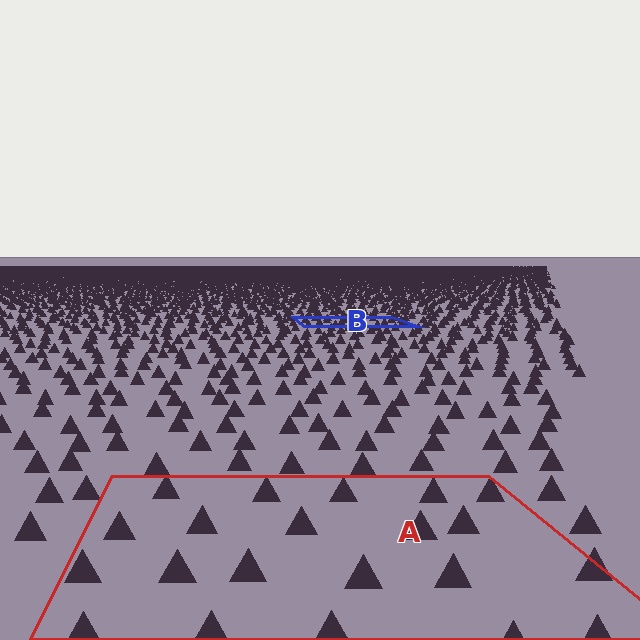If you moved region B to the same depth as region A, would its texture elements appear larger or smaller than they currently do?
They would appear larger. At a closer depth, the same texture elements are projected at a bigger on-screen size.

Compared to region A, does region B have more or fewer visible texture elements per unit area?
Region B has more texture elements per unit area — they are packed more densely because it is farther away.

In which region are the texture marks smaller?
The texture marks are smaller in region B, because it is farther away.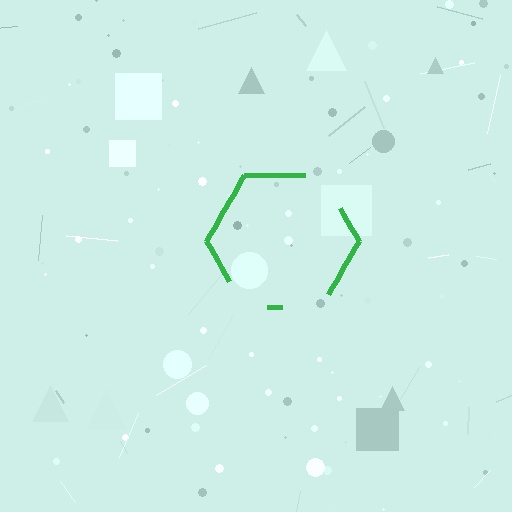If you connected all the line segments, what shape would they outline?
They would outline a hexagon.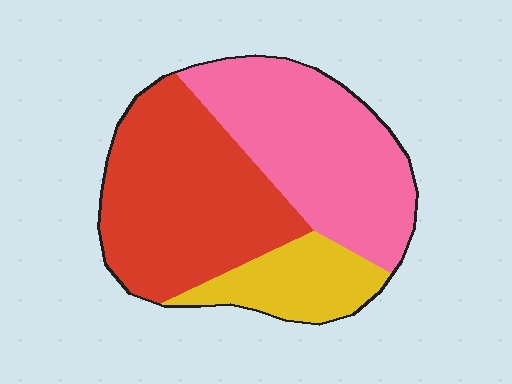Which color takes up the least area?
Yellow, at roughly 15%.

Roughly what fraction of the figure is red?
Red takes up about two fifths (2/5) of the figure.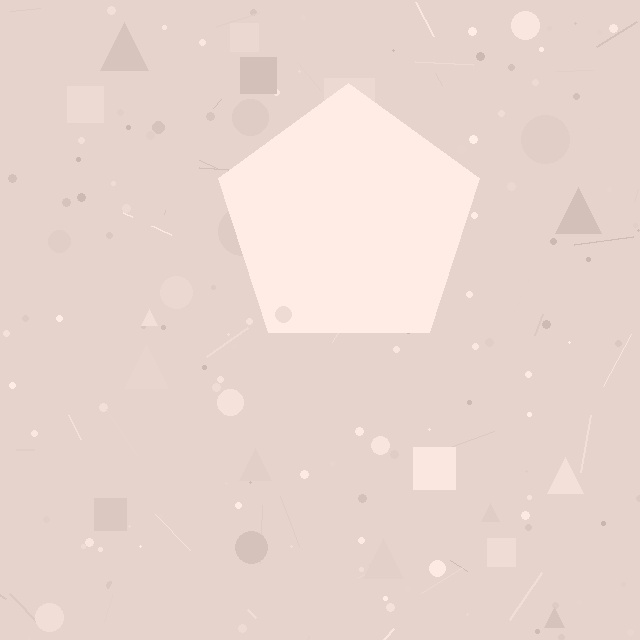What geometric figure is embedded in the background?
A pentagon is embedded in the background.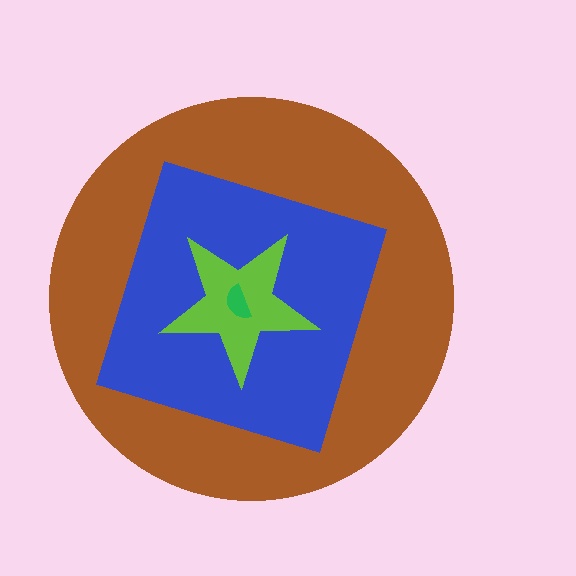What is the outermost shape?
The brown circle.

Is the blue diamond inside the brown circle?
Yes.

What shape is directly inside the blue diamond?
The lime star.